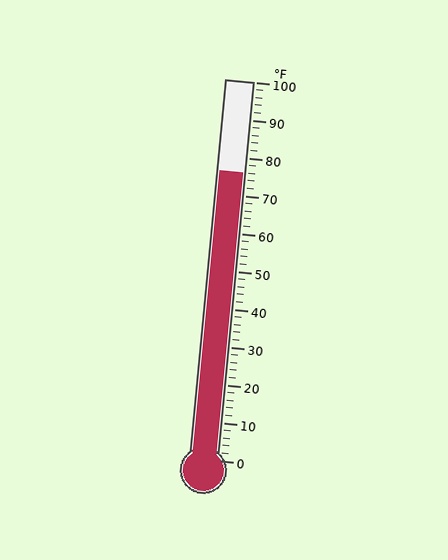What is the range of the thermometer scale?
The thermometer scale ranges from 0°F to 100°F.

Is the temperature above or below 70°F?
The temperature is above 70°F.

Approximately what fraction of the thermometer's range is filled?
The thermometer is filled to approximately 75% of its range.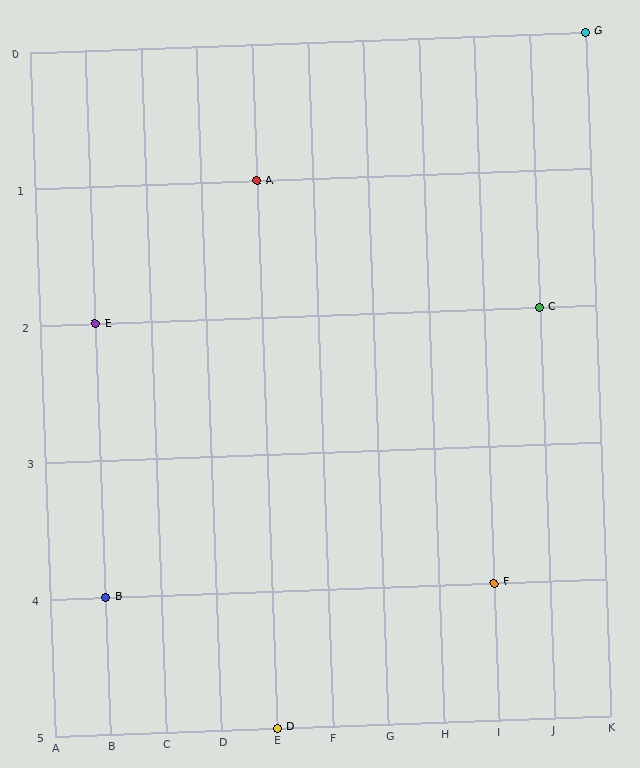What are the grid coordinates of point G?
Point G is at grid coordinates (K, 0).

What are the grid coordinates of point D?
Point D is at grid coordinates (E, 5).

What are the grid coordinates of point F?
Point F is at grid coordinates (I, 4).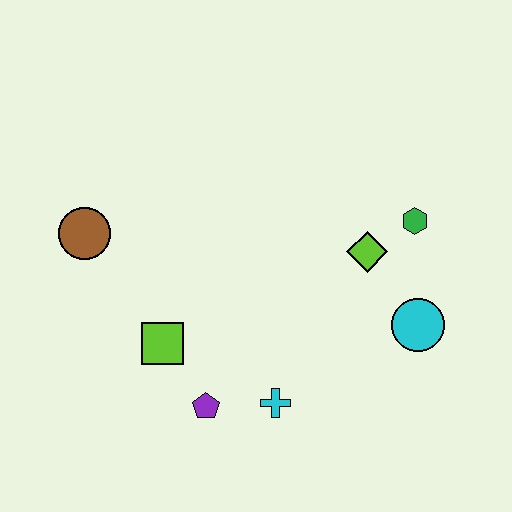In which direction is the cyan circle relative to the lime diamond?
The cyan circle is below the lime diamond.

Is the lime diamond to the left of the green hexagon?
Yes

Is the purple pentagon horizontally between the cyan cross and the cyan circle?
No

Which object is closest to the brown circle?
The lime square is closest to the brown circle.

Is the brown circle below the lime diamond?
No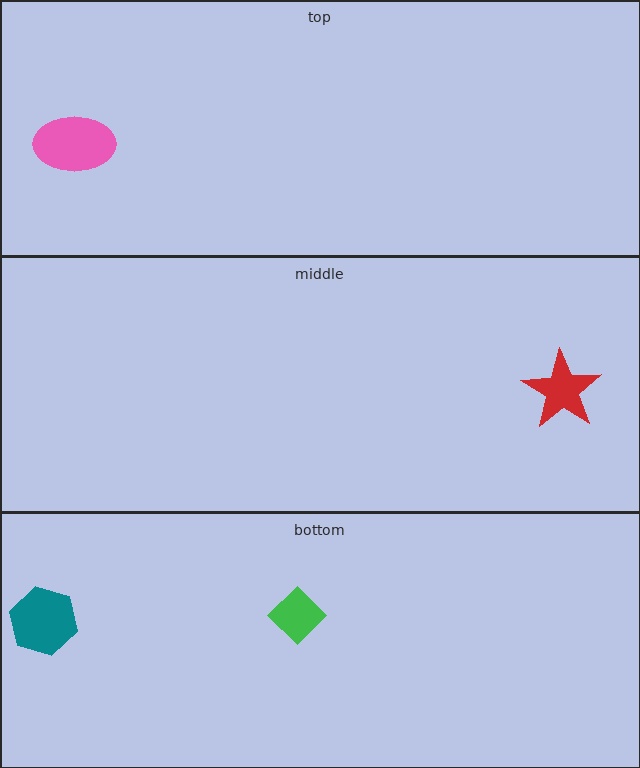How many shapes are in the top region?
1.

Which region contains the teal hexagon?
The bottom region.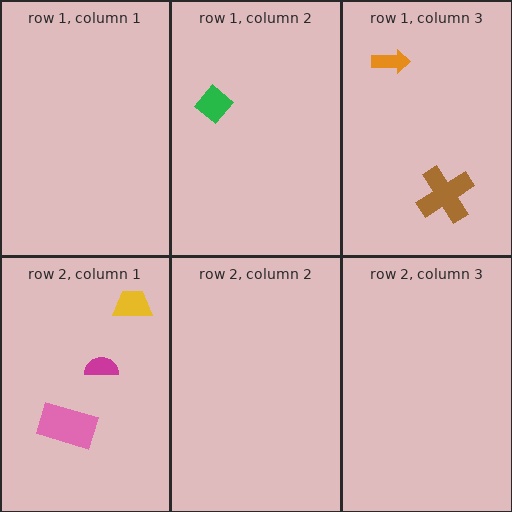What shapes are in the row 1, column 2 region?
The green diamond.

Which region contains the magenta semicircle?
The row 2, column 1 region.